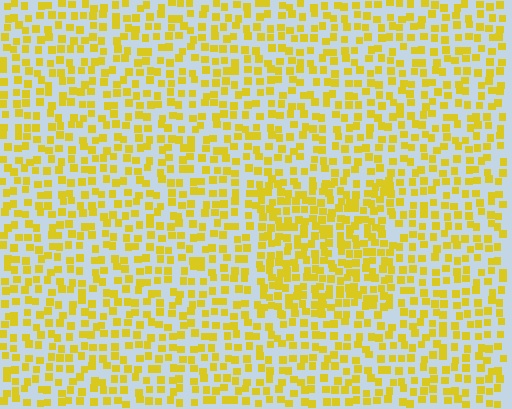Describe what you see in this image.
The image contains small yellow elements arranged at two different densities. A rectangle-shaped region is visible where the elements are more densely packed than the surrounding area.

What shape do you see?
I see a rectangle.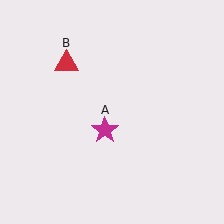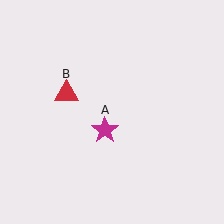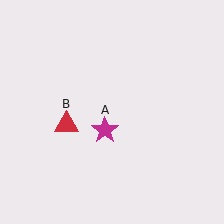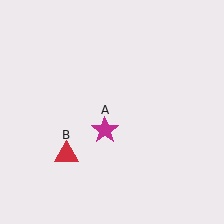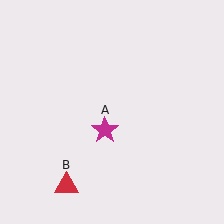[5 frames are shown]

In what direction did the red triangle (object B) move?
The red triangle (object B) moved down.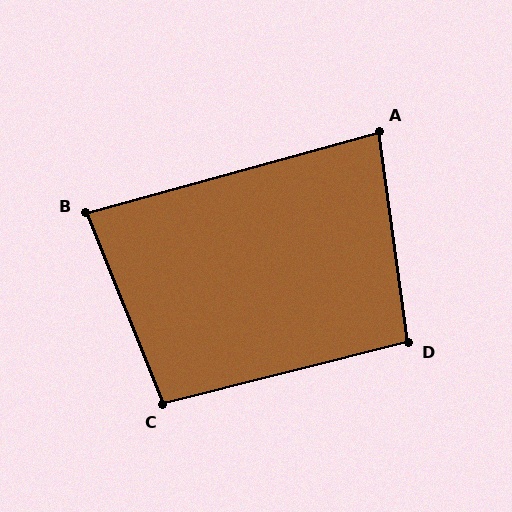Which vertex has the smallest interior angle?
A, at approximately 82 degrees.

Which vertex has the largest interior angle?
C, at approximately 98 degrees.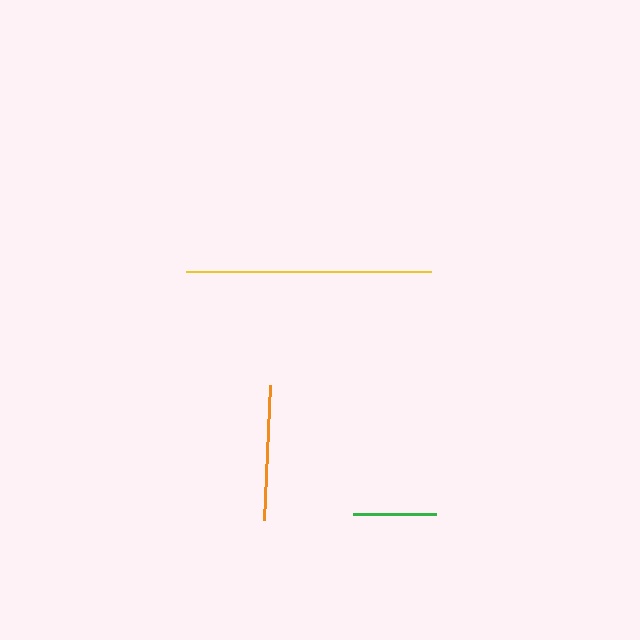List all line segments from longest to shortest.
From longest to shortest: yellow, orange, green.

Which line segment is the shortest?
The green line is the shortest at approximately 83 pixels.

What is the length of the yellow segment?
The yellow segment is approximately 245 pixels long.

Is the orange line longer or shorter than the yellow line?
The yellow line is longer than the orange line.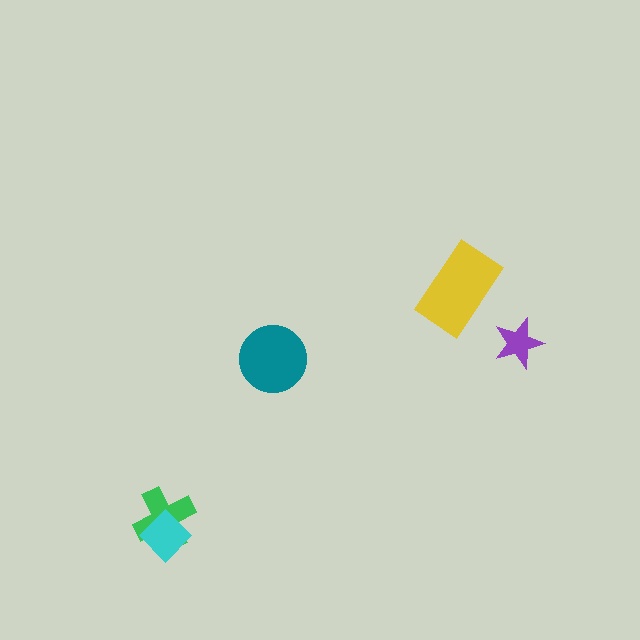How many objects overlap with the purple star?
0 objects overlap with the purple star.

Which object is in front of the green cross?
The cyan diamond is in front of the green cross.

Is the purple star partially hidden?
No, no other shape covers it.